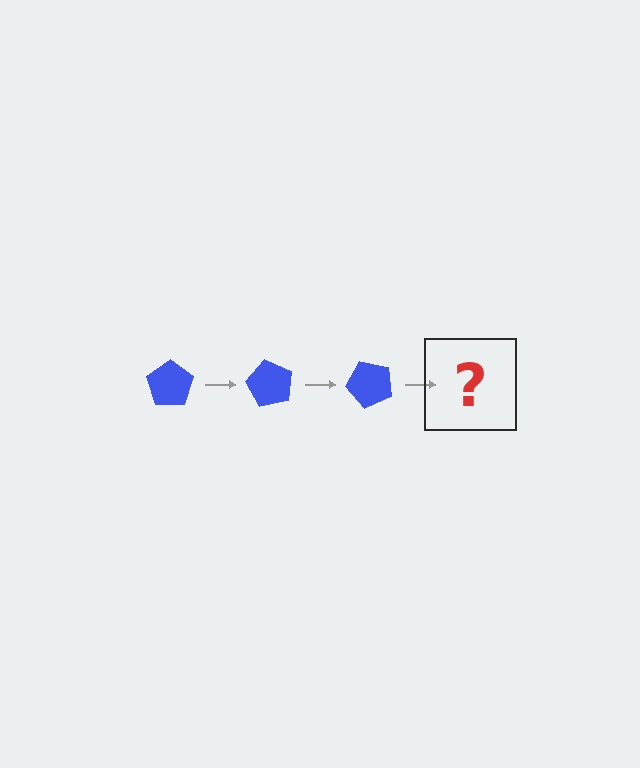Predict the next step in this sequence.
The next step is a blue pentagon rotated 180 degrees.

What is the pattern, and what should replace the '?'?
The pattern is that the pentagon rotates 60 degrees each step. The '?' should be a blue pentagon rotated 180 degrees.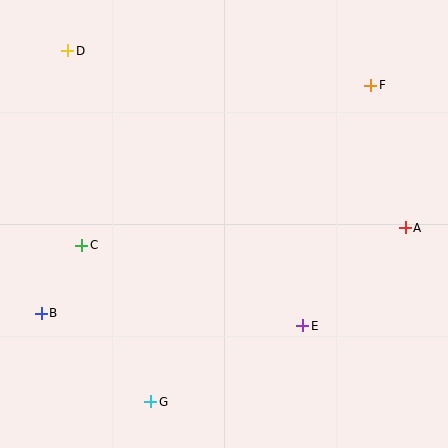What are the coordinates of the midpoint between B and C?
The midpoint between B and C is at (62, 279).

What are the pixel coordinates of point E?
Point E is at (303, 326).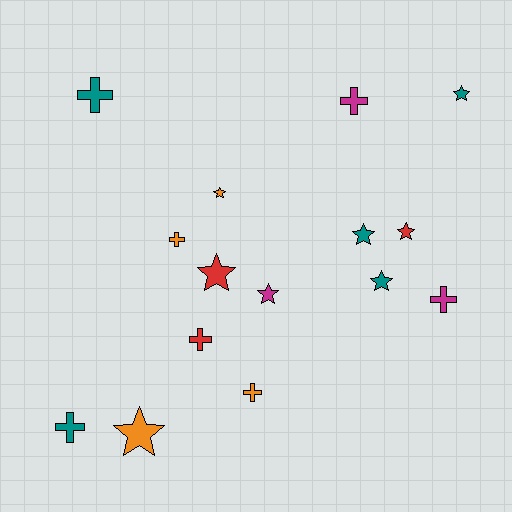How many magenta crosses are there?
There are 2 magenta crosses.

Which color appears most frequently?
Teal, with 5 objects.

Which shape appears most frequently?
Star, with 8 objects.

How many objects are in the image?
There are 15 objects.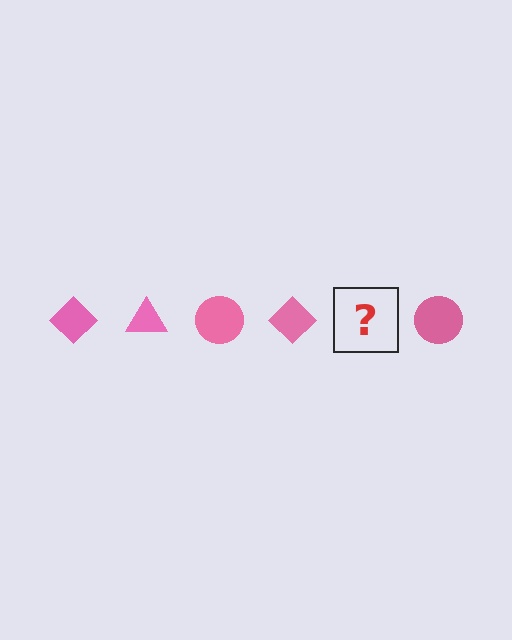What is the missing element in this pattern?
The missing element is a pink triangle.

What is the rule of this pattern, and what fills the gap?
The rule is that the pattern cycles through diamond, triangle, circle shapes in pink. The gap should be filled with a pink triangle.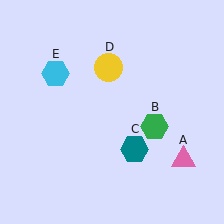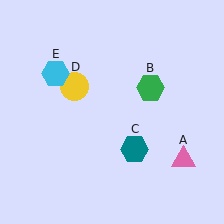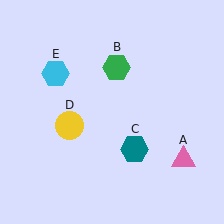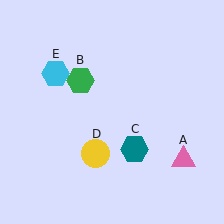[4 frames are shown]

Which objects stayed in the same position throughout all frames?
Pink triangle (object A) and teal hexagon (object C) and cyan hexagon (object E) remained stationary.